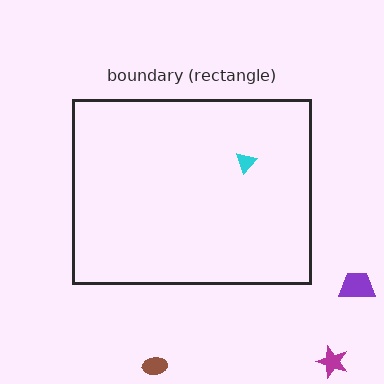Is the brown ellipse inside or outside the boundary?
Outside.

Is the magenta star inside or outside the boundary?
Outside.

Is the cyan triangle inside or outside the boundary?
Inside.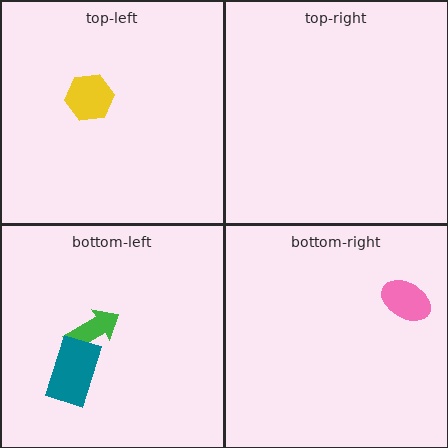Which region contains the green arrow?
The bottom-left region.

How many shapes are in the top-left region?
1.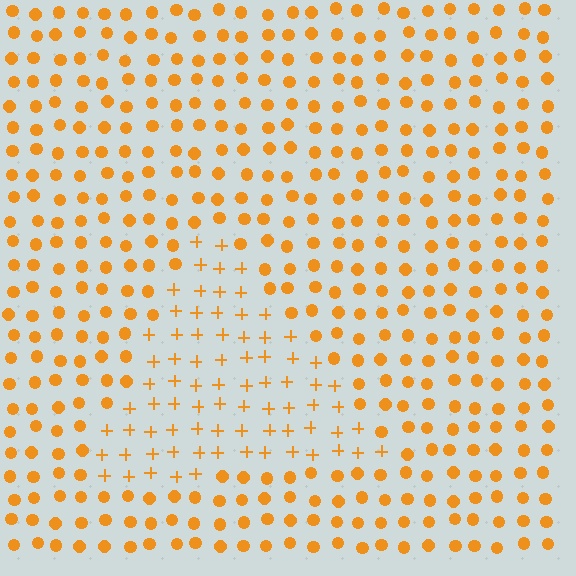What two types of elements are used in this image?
The image uses plus signs inside the triangle region and circles outside it.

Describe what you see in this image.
The image is filled with small orange elements arranged in a uniform grid. A triangle-shaped region contains plus signs, while the surrounding area contains circles. The boundary is defined purely by the change in element shape.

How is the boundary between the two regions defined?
The boundary is defined by a change in element shape: plus signs inside vs. circles outside. All elements share the same color and spacing.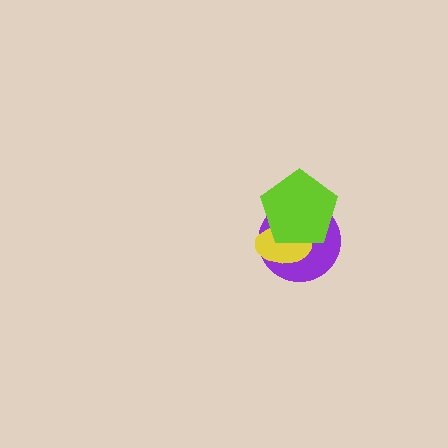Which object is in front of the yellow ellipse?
The lime pentagon is in front of the yellow ellipse.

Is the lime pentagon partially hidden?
No, no other shape covers it.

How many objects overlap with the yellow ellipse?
2 objects overlap with the yellow ellipse.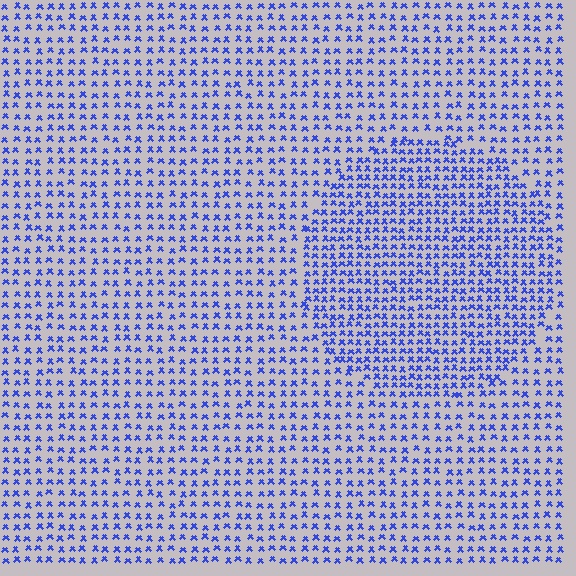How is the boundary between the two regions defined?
The boundary is defined by a change in element density (approximately 1.6x ratio). All elements are the same color, size, and shape.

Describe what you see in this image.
The image contains small blue elements arranged at two different densities. A circle-shaped region is visible where the elements are more densely packed than the surrounding area.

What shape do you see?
I see a circle.